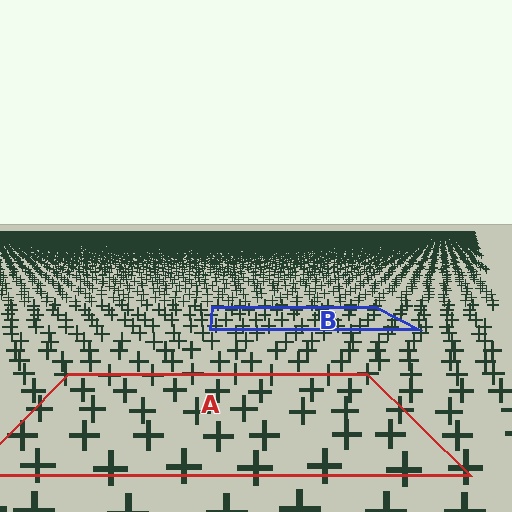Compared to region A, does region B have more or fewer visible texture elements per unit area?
Region B has more texture elements per unit area — they are packed more densely because it is farther away.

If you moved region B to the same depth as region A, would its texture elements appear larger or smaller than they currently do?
They would appear larger. At a closer depth, the same texture elements are projected at a bigger on-screen size.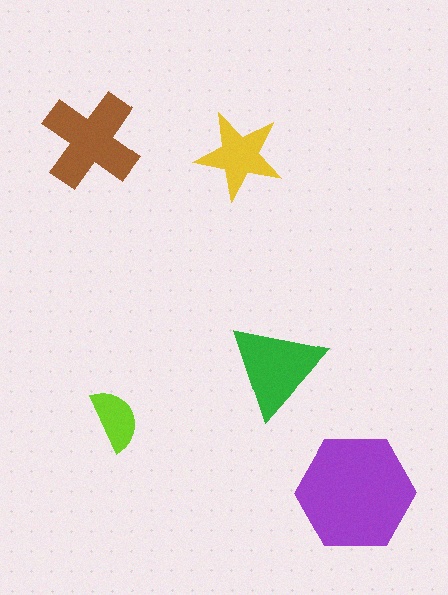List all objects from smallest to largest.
The lime semicircle, the yellow star, the green triangle, the brown cross, the purple hexagon.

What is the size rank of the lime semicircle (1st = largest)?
5th.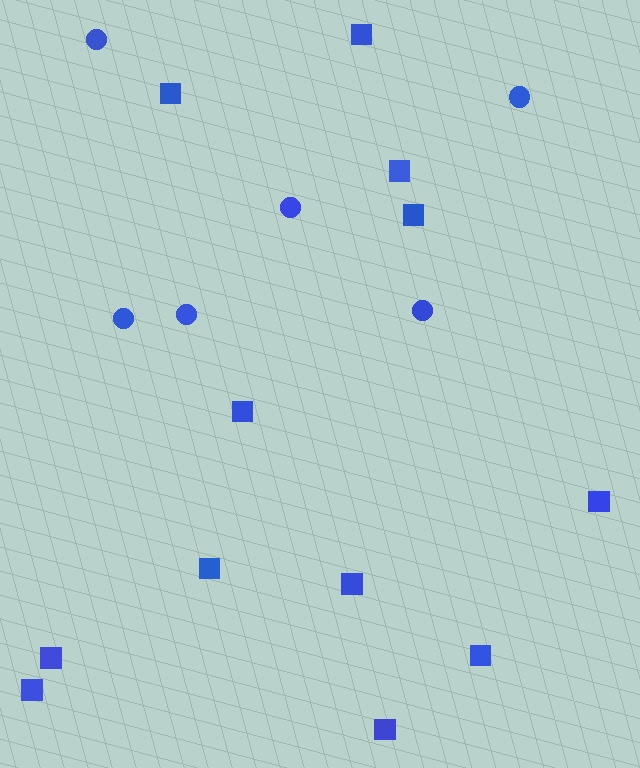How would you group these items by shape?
There are 2 groups: one group of squares (12) and one group of circles (6).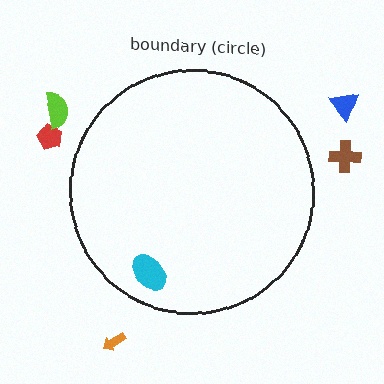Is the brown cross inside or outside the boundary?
Outside.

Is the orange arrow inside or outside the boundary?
Outside.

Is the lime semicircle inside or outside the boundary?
Outside.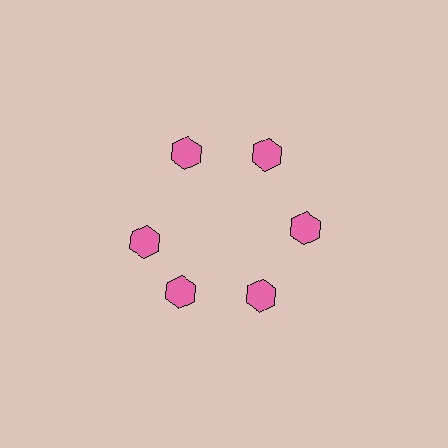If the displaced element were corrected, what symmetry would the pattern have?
It would have 6-fold rotational symmetry — the pattern would map onto itself every 60 degrees.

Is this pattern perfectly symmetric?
No. The 6 pink hexagons are arranged in a ring, but one element near the 9 o'clock position is rotated out of alignment along the ring, breaking the 6-fold rotational symmetry.